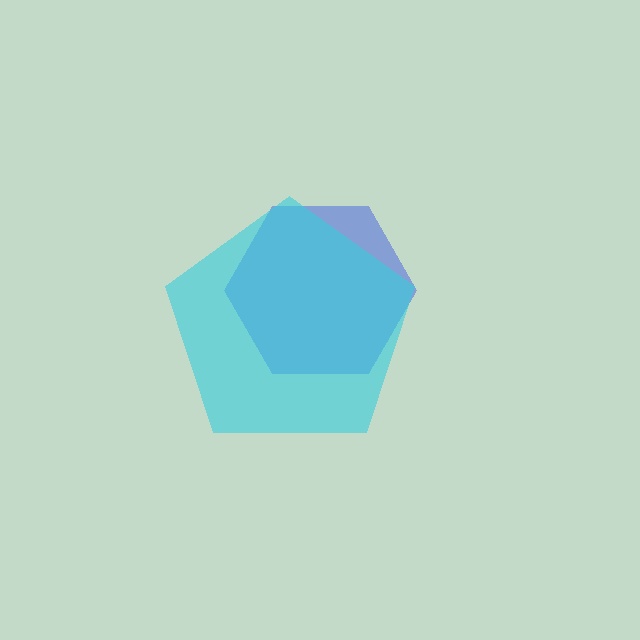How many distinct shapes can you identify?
There are 2 distinct shapes: a blue hexagon, a cyan pentagon.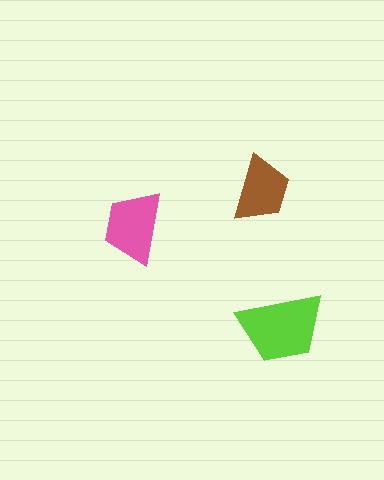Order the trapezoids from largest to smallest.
the lime one, the pink one, the brown one.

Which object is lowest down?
The lime trapezoid is bottommost.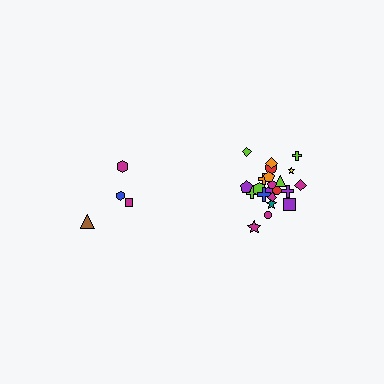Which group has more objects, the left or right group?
The right group.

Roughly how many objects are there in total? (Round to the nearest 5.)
Roughly 25 objects in total.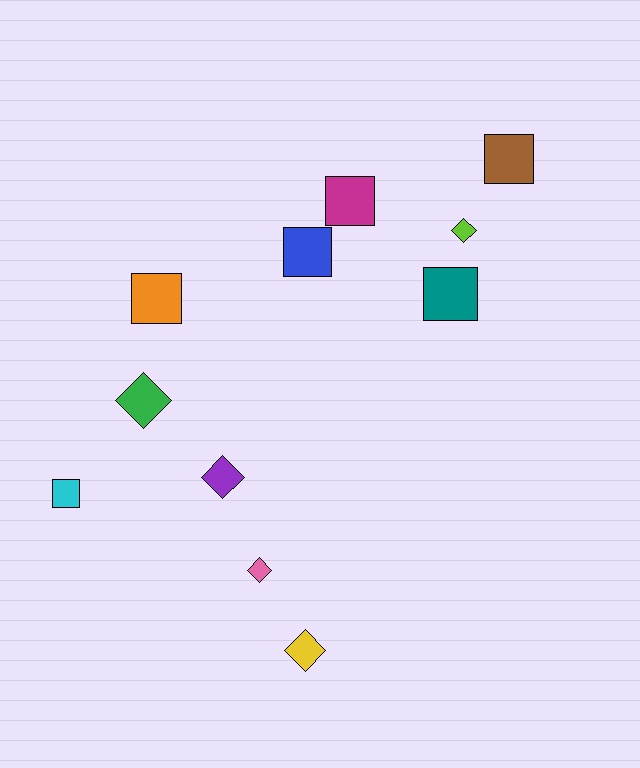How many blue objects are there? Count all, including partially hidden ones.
There is 1 blue object.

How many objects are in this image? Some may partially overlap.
There are 11 objects.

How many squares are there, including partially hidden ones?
There are 6 squares.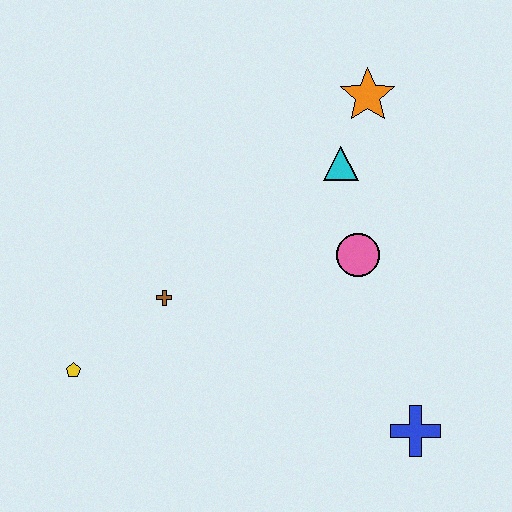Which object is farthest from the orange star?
The yellow pentagon is farthest from the orange star.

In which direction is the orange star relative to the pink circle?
The orange star is above the pink circle.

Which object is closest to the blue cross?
The pink circle is closest to the blue cross.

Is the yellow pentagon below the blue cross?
No